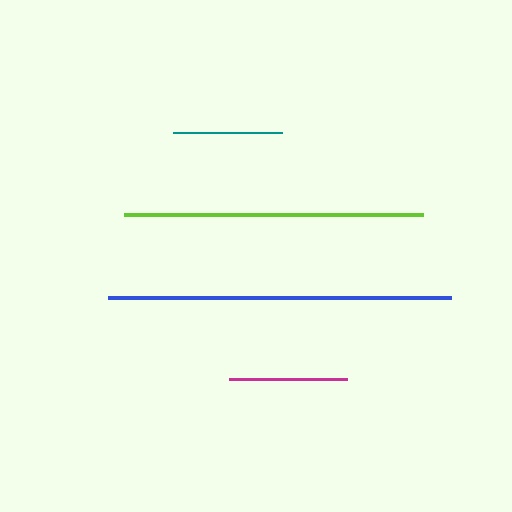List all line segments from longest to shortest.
From longest to shortest: blue, lime, magenta, teal.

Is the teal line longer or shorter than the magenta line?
The magenta line is longer than the teal line.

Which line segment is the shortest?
The teal line is the shortest at approximately 109 pixels.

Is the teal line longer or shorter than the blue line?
The blue line is longer than the teal line.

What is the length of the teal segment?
The teal segment is approximately 109 pixels long.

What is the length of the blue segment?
The blue segment is approximately 343 pixels long.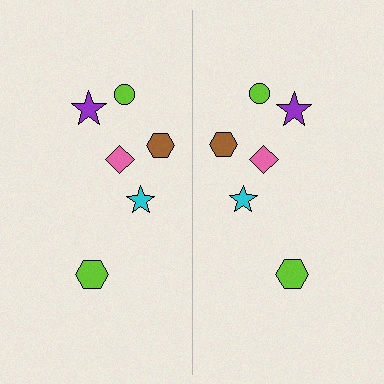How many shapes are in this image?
There are 12 shapes in this image.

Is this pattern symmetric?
Yes, this pattern has bilateral (reflection) symmetry.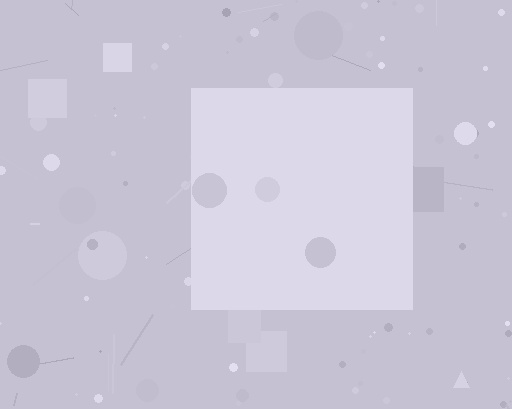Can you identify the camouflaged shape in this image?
The camouflaged shape is a square.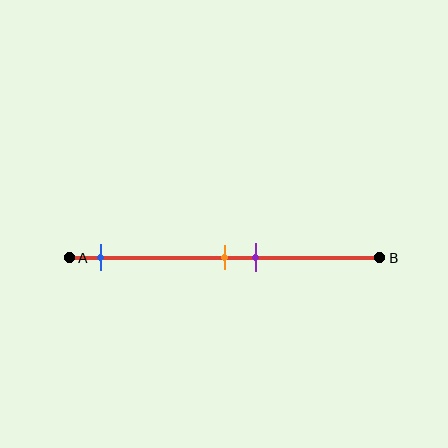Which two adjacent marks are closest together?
The orange and purple marks are the closest adjacent pair.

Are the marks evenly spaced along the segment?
No, the marks are not evenly spaced.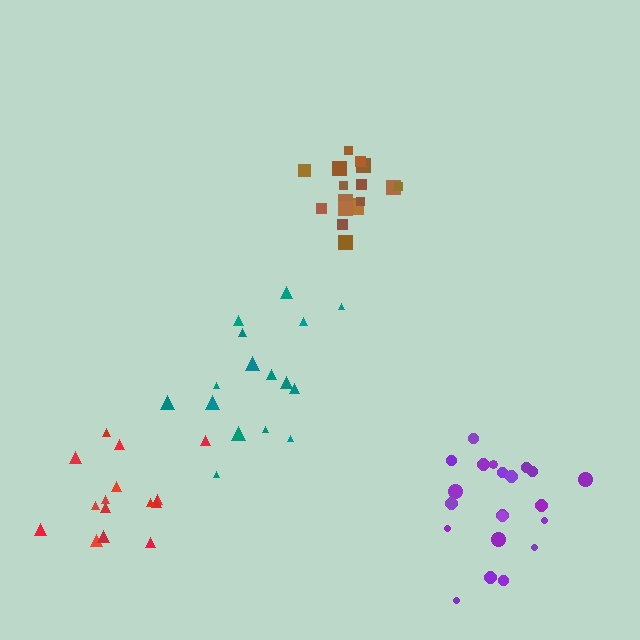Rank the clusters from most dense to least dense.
brown, purple, red, teal.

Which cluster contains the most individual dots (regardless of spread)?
Purple (21).